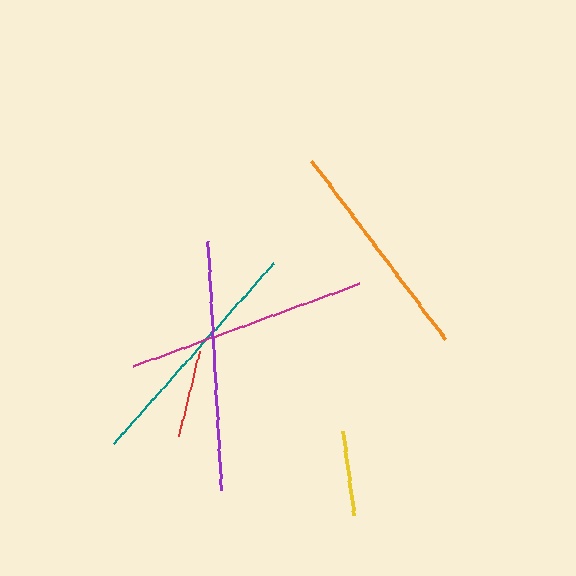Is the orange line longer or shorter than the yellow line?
The orange line is longer than the yellow line.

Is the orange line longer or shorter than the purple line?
The purple line is longer than the orange line.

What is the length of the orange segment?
The orange segment is approximately 223 pixels long.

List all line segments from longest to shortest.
From longest to shortest: purple, teal, magenta, orange, red, yellow.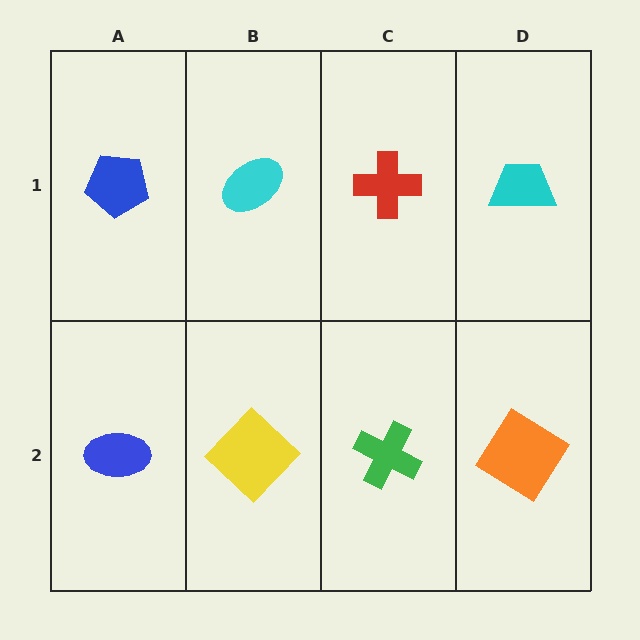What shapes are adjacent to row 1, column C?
A green cross (row 2, column C), a cyan ellipse (row 1, column B), a cyan trapezoid (row 1, column D).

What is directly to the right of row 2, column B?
A green cross.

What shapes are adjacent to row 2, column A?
A blue pentagon (row 1, column A), a yellow diamond (row 2, column B).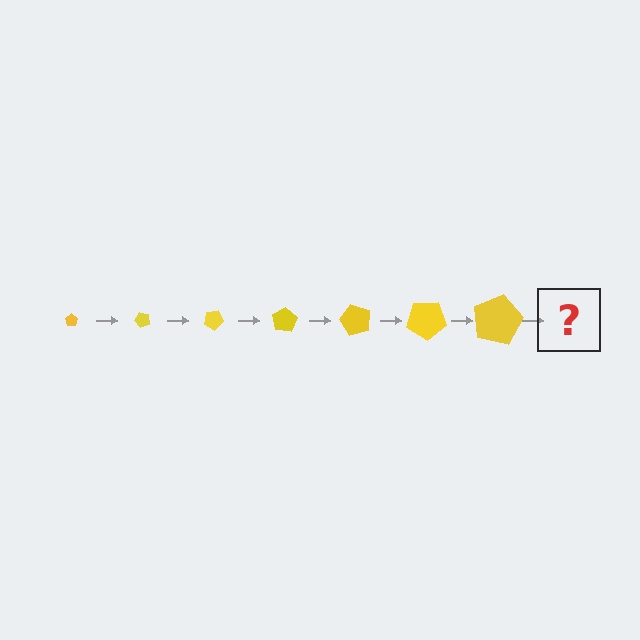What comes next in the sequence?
The next element should be a pentagon, larger than the previous one and rotated 350 degrees from the start.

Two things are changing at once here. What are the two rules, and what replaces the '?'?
The two rules are that the pentagon grows larger each step and it rotates 50 degrees each step. The '?' should be a pentagon, larger than the previous one and rotated 350 degrees from the start.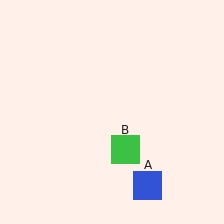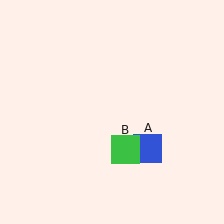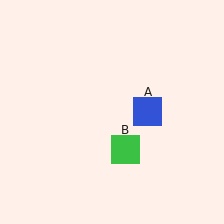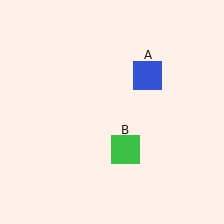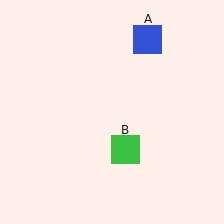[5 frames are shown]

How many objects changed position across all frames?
1 object changed position: blue square (object A).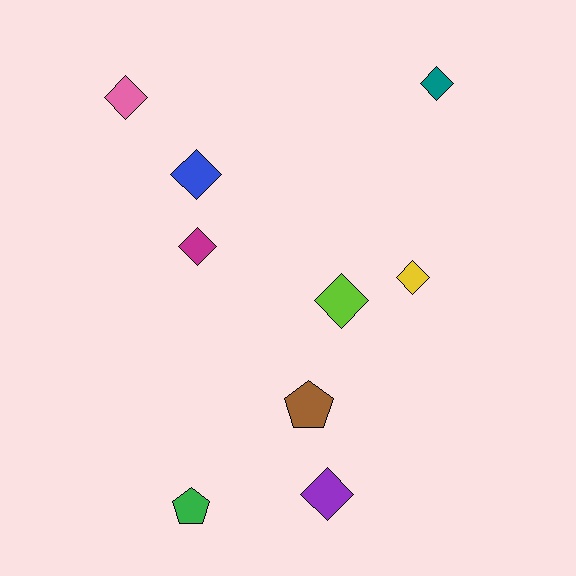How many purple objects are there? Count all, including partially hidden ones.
There is 1 purple object.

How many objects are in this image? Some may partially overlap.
There are 9 objects.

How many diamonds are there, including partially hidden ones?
There are 7 diamonds.